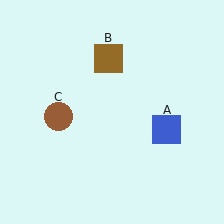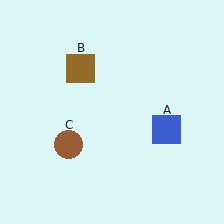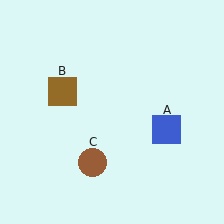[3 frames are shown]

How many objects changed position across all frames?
2 objects changed position: brown square (object B), brown circle (object C).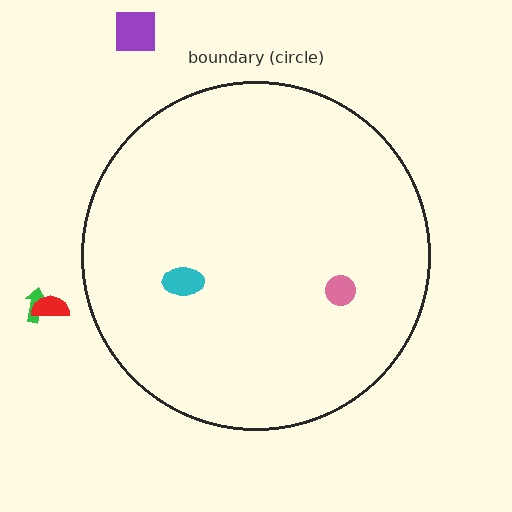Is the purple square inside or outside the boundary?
Outside.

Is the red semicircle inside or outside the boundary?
Outside.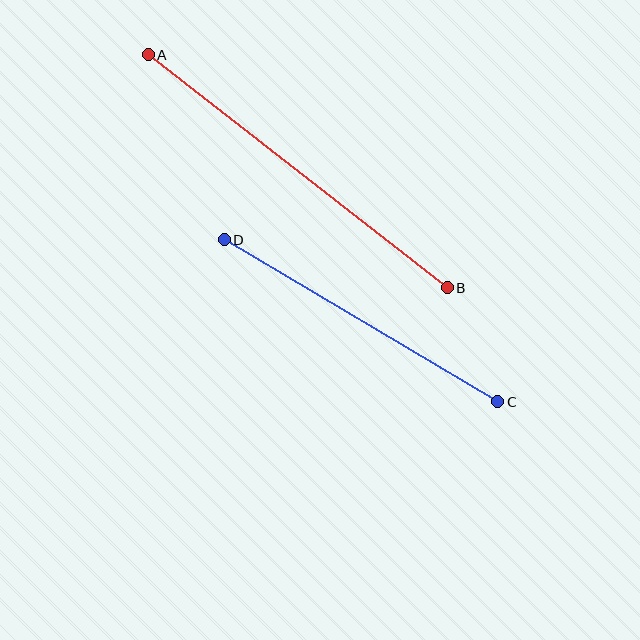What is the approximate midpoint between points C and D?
The midpoint is at approximately (361, 321) pixels.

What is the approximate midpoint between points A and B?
The midpoint is at approximately (298, 171) pixels.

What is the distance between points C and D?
The distance is approximately 318 pixels.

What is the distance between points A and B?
The distance is approximately 379 pixels.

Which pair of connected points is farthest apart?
Points A and B are farthest apart.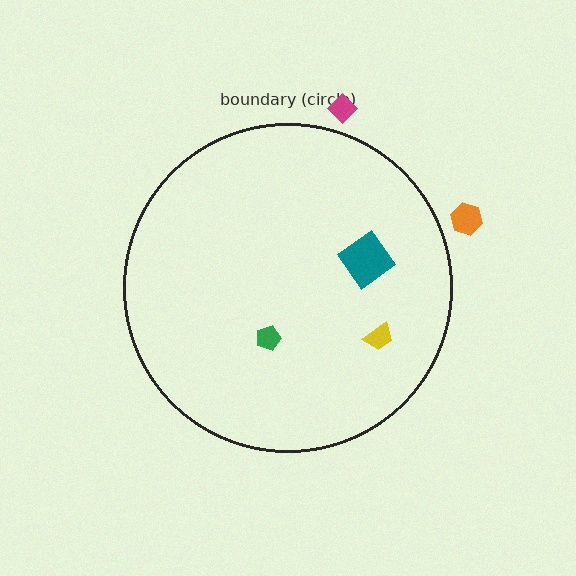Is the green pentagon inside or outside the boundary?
Inside.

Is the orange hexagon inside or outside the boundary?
Outside.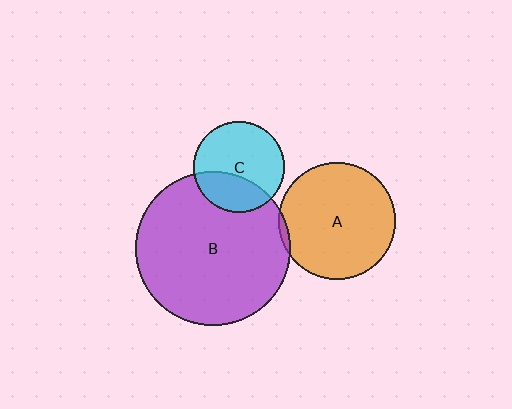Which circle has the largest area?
Circle B (purple).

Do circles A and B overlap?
Yes.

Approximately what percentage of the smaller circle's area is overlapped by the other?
Approximately 5%.